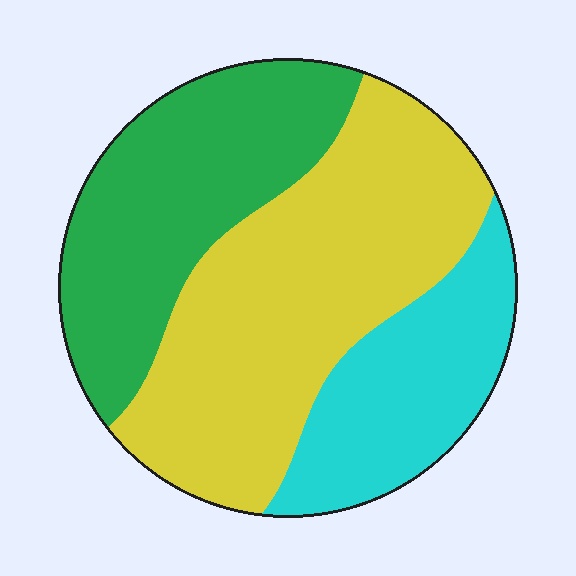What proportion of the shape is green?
Green takes up between a sixth and a third of the shape.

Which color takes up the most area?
Yellow, at roughly 45%.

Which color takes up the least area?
Cyan, at roughly 20%.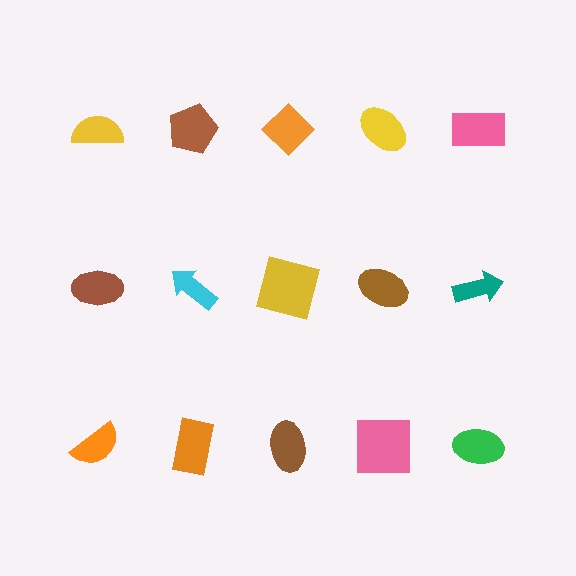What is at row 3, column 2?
An orange rectangle.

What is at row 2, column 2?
A cyan arrow.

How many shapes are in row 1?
5 shapes.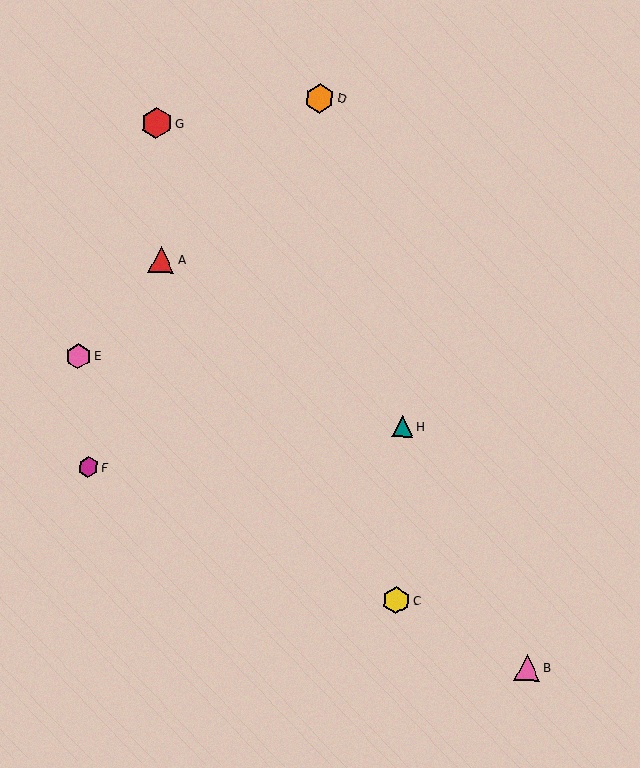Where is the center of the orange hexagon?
The center of the orange hexagon is at (320, 98).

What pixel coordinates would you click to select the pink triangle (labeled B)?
Click at (527, 667) to select the pink triangle B.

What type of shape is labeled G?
Shape G is a red hexagon.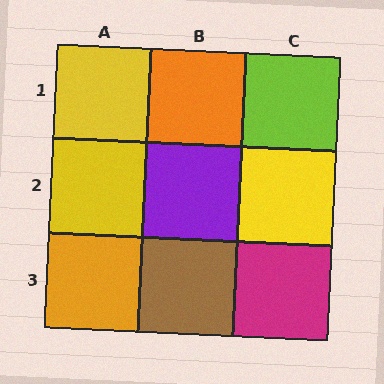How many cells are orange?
2 cells are orange.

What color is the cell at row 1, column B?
Orange.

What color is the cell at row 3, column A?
Orange.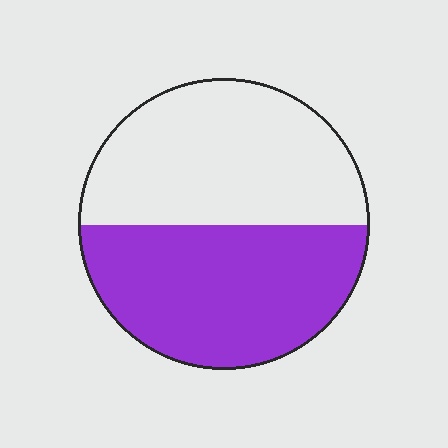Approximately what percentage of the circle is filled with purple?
Approximately 50%.